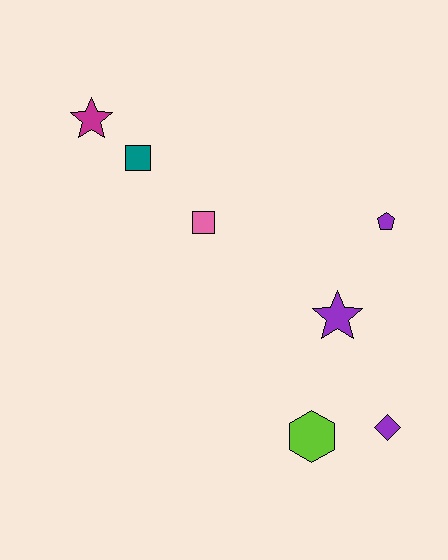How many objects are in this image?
There are 7 objects.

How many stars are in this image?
There are 2 stars.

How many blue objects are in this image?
There are no blue objects.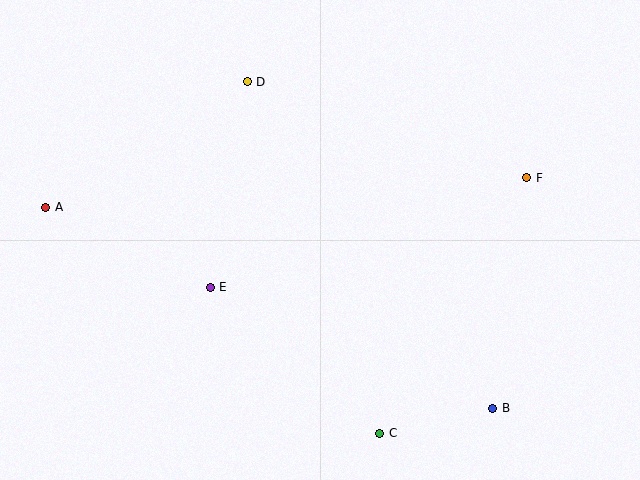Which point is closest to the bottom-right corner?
Point B is closest to the bottom-right corner.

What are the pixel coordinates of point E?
Point E is at (210, 287).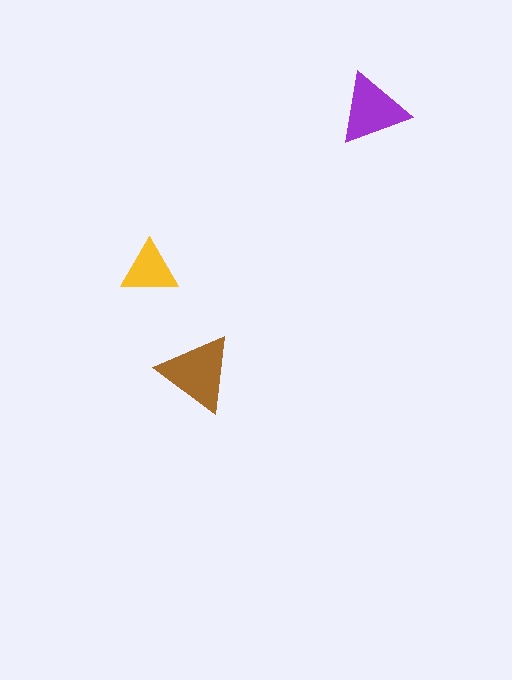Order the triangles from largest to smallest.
the brown one, the purple one, the yellow one.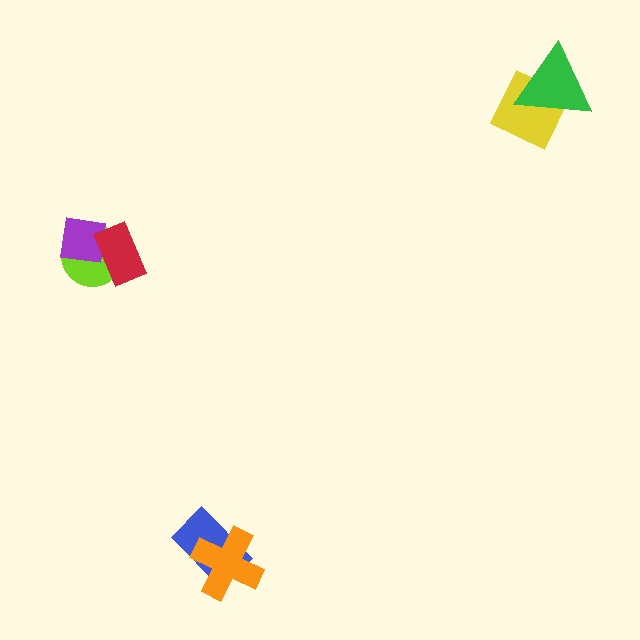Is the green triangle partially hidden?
No, no other shape covers it.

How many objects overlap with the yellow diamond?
1 object overlaps with the yellow diamond.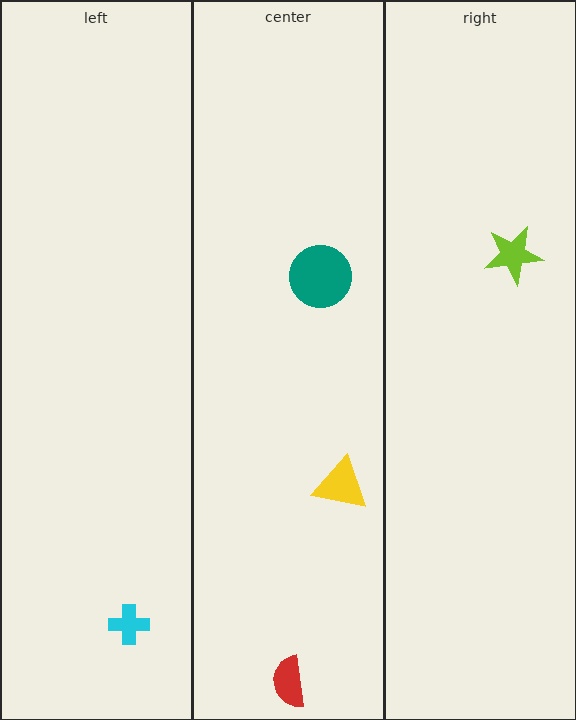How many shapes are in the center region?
3.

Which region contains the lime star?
The right region.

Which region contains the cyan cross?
The left region.